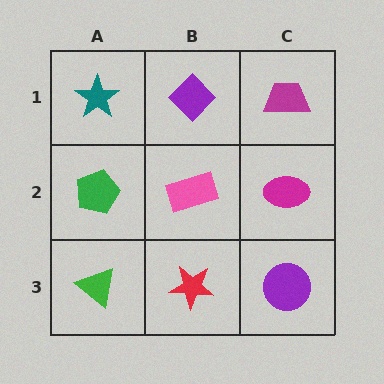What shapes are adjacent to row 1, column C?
A magenta ellipse (row 2, column C), a purple diamond (row 1, column B).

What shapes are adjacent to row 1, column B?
A pink rectangle (row 2, column B), a teal star (row 1, column A), a magenta trapezoid (row 1, column C).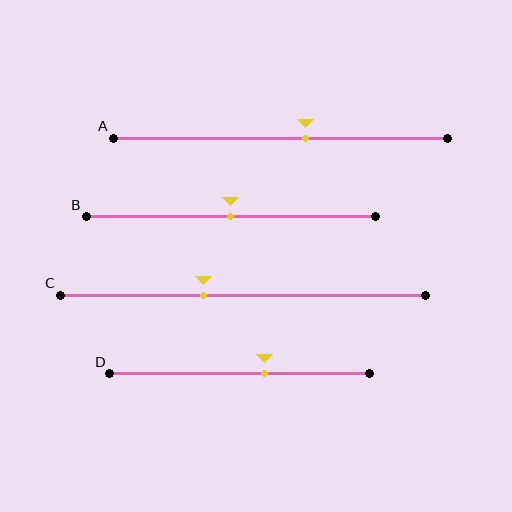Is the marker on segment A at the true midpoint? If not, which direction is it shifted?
No, the marker on segment A is shifted to the right by about 8% of the segment length.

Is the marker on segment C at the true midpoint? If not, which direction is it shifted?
No, the marker on segment C is shifted to the left by about 11% of the segment length.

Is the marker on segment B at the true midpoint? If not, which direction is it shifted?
Yes, the marker on segment B is at the true midpoint.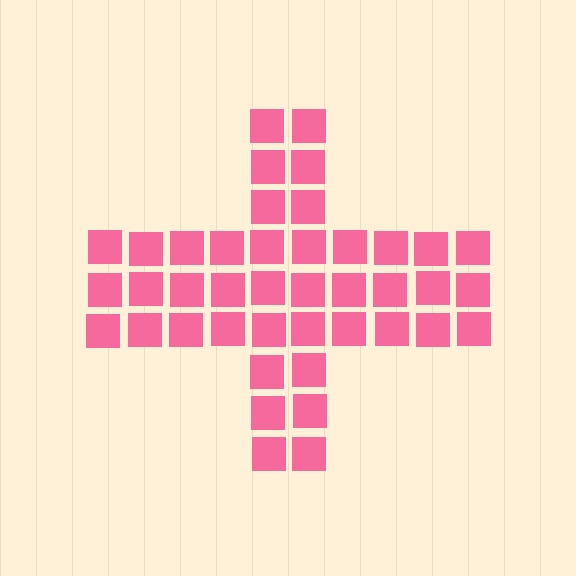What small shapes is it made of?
It is made of small squares.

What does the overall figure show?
The overall figure shows a cross.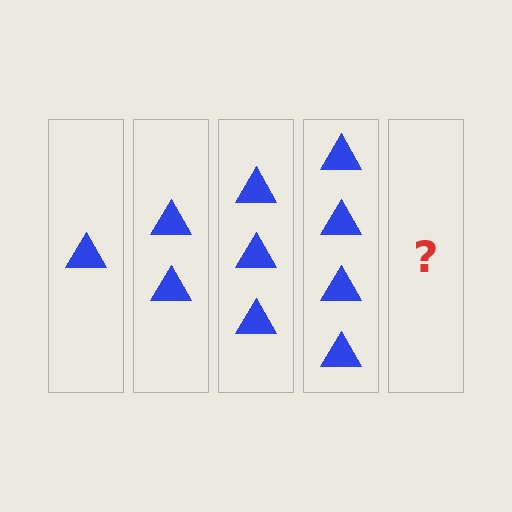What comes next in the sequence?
The next element should be 5 triangles.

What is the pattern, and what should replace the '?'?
The pattern is that each step adds one more triangle. The '?' should be 5 triangles.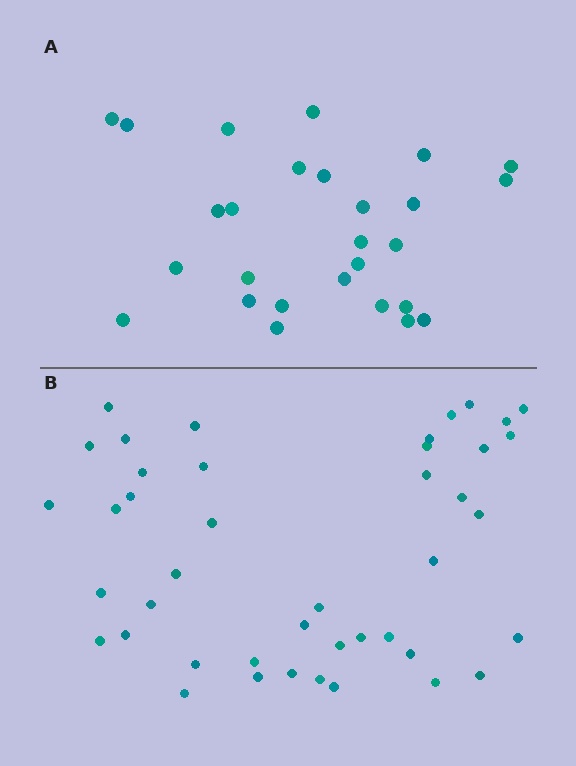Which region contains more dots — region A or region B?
Region B (the bottom region) has more dots.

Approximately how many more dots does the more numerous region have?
Region B has approximately 15 more dots than region A.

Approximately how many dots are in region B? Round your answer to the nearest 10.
About 40 dots. (The exact count is 43, which rounds to 40.)